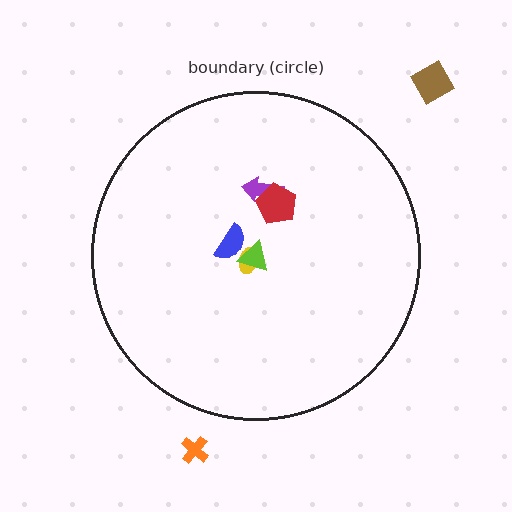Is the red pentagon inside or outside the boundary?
Inside.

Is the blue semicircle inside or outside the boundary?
Inside.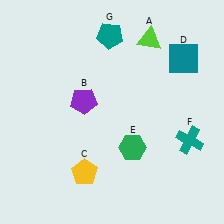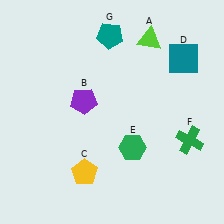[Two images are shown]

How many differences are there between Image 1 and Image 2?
There is 1 difference between the two images.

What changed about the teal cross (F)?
In Image 1, F is teal. In Image 2, it changed to green.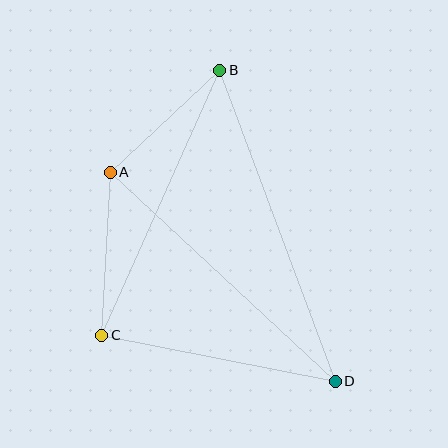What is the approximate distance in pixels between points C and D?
The distance between C and D is approximately 238 pixels.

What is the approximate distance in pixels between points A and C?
The distance between A and C is approximately 163 pixels.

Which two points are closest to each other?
Points A and B are closest to each other.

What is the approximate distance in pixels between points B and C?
The distance between B and C is approximately 290 pixels.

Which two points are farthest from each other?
Points B and D are farthest from each other.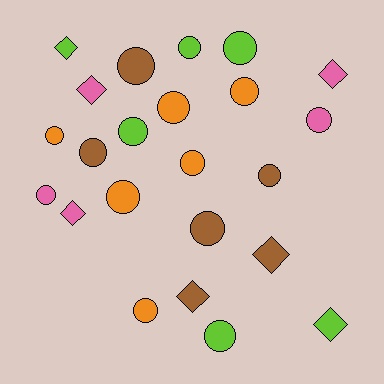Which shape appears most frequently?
Circle, with 16 objects.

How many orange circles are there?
There are 6 orange circles.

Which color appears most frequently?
Brown, with 6 objects.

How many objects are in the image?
There are 23 objects.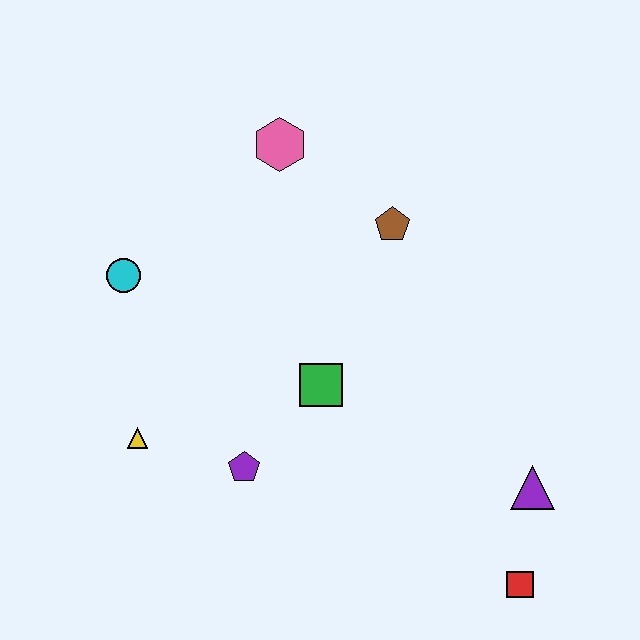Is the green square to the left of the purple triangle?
Yes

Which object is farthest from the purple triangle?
The cyan circle is farthest from the purple triangle.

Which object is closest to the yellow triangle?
The purple pentagon is closest to the yellow triangle.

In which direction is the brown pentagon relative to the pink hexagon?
The brown pentagon is to the right of the pink hexagon.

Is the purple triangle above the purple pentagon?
No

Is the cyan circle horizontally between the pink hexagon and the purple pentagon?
No